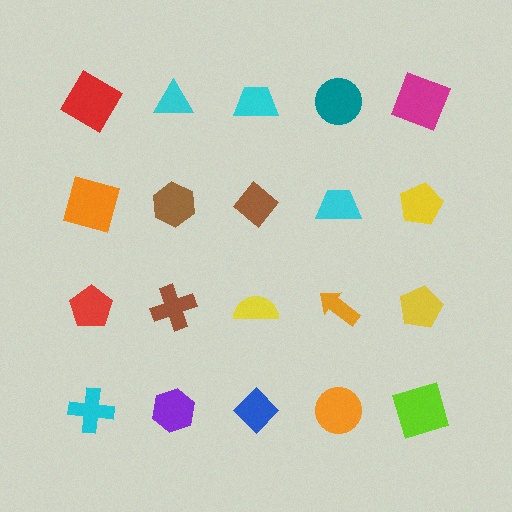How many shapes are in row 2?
5 shapes.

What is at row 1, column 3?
A cyan trapezoid.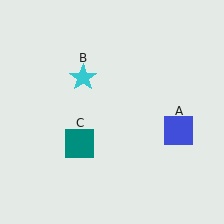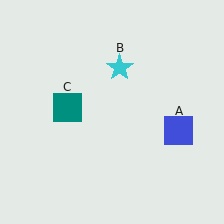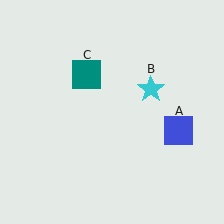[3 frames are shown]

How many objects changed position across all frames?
2 objects changed position: cyan star (object B), teal square (object C).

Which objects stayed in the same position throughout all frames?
Blue square (object A) remained stationary.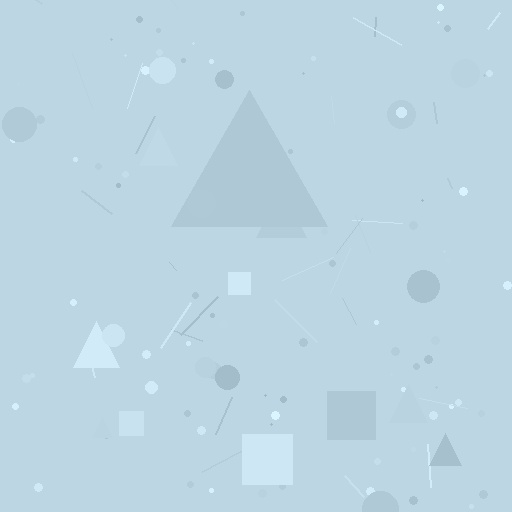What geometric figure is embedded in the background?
A triangle is embedded in the background.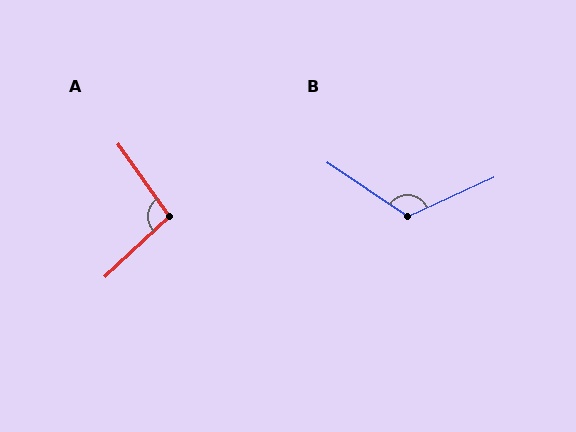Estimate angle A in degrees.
Approximately 98 degrees.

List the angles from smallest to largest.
A (98°), B (121°).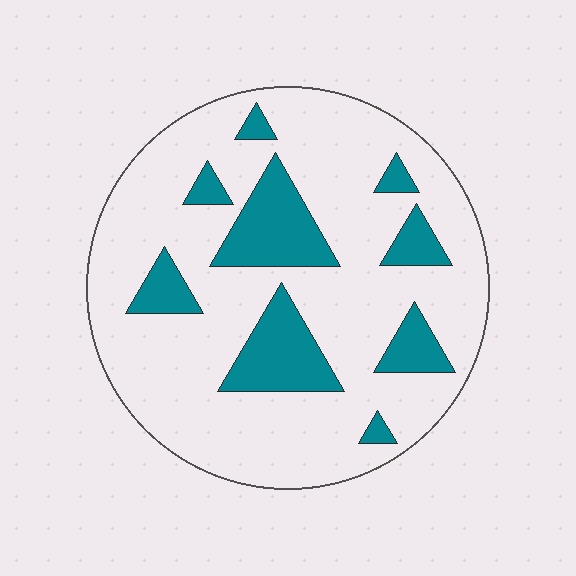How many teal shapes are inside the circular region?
9.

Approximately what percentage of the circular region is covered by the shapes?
Approximately 20%.